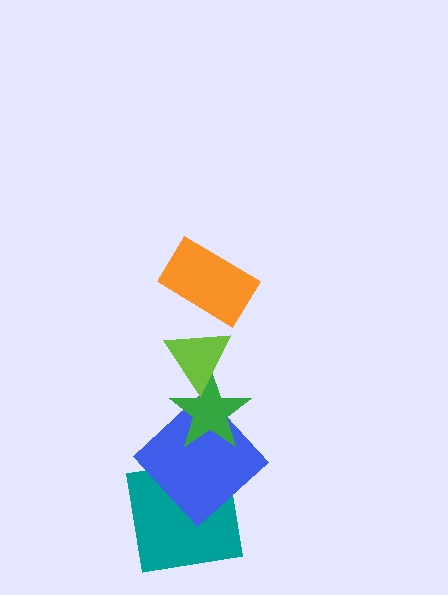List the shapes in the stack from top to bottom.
From top to bottom: the orange rectangle, the lime triangle, the green star, the blue diamond, the teal square.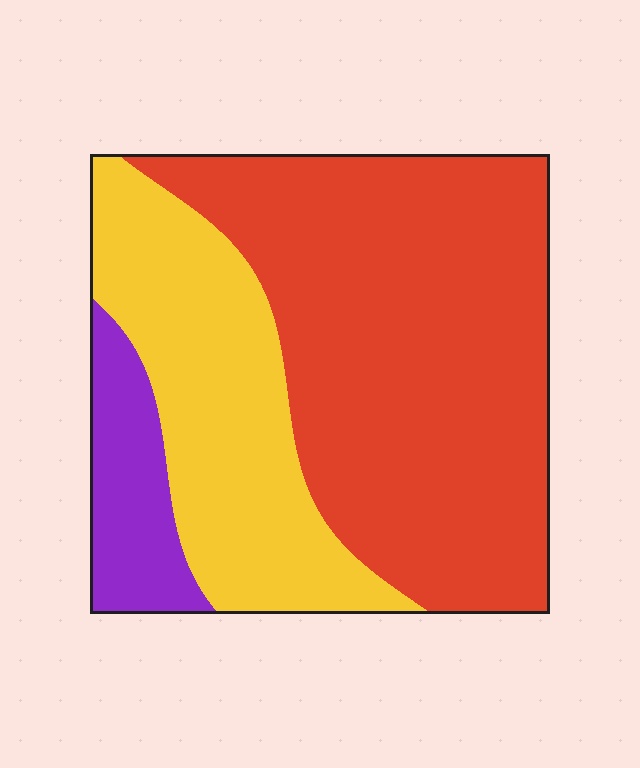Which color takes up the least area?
Purple, at roughly 10%.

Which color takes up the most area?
Red, at roughly 60%.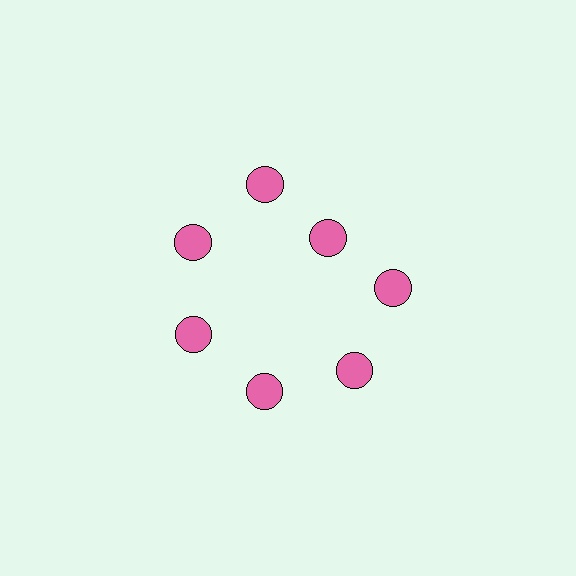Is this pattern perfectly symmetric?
No. The 7 pink circles are arranged in a ring, but one element near the 1 o'clock position is pulled inward toward the center, breaking the 7-fold rotational symmetry.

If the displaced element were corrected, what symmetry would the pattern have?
It would have 7-fold rotational symmetry — the pattern would map onto itself every 51 degrees.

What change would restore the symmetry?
The symmetry would be restored by moving it outward, back onto the ring so that all 7 circles sit at equal angles and equal distance from the center.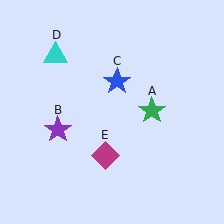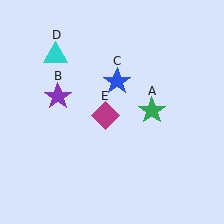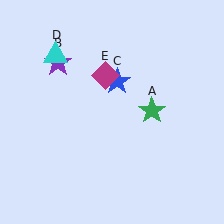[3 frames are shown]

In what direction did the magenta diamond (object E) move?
The magenta diamond (object E) moved up.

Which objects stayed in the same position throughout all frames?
Green star (object A) and blue star (object C) and cyan triangle (object D) remained stationary.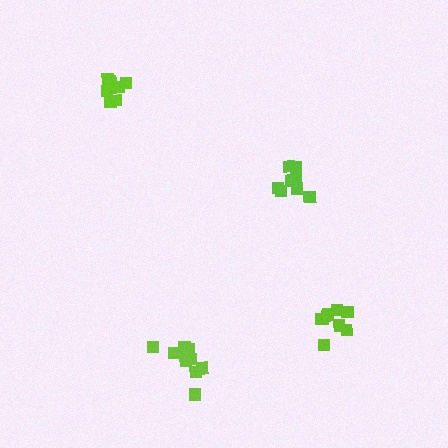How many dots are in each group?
Group 1: 8 dots, Group 2: 9 dots, Group 3: 7 dots, Group 4: 11 dots (35 total).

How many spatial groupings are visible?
There are 4 spatial groupings.